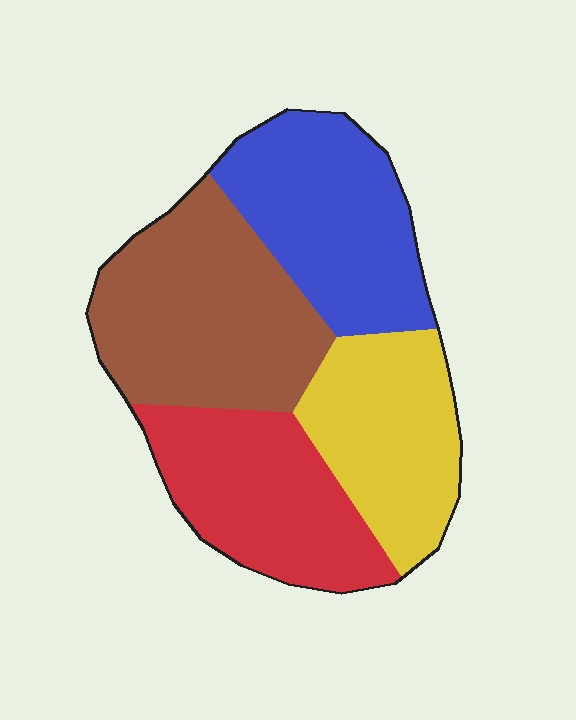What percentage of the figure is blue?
Blue covers 25% of the figure.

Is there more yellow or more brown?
Brown.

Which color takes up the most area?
Brown, at roughly 30%.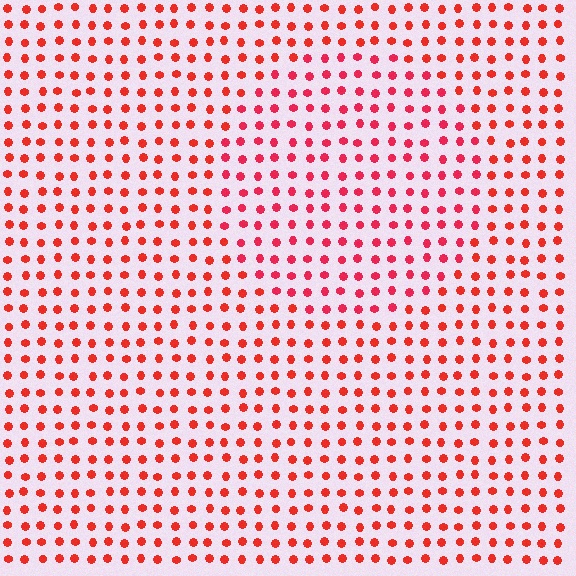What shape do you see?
I see a circle.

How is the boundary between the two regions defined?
The boundary is defined purely by a slight shift in hue (about 16 degrees). Spacing, size, and orientation are identical on both sides.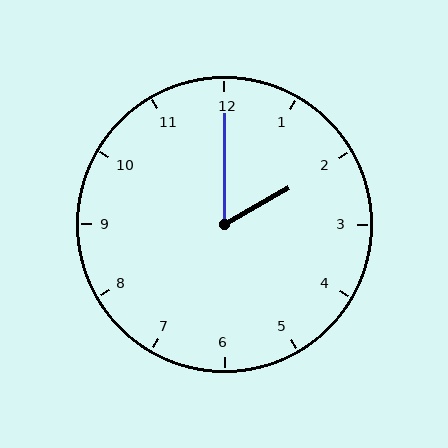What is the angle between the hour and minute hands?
Approximately 60 degrees.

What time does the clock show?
2:00.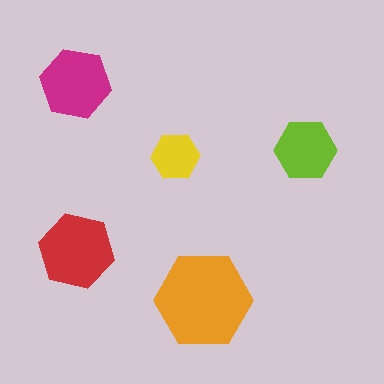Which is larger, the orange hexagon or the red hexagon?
The orange one.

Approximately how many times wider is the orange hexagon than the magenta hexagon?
About 1.5 times wider.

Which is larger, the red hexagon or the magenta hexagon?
The red one.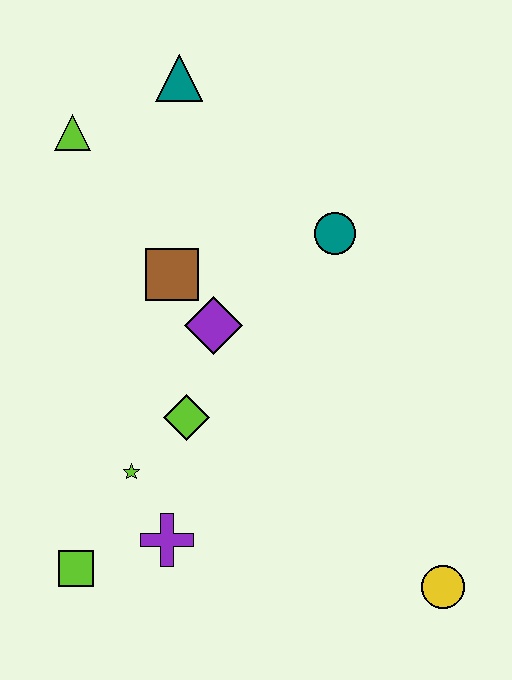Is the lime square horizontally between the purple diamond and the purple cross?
No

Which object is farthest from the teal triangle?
The yellow circle is farthest from the teal triangle.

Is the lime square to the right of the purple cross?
No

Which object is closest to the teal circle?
The purple diamond is closest to the teal circle.